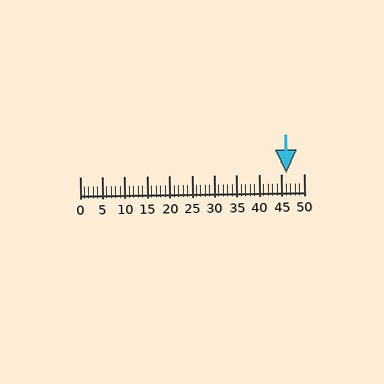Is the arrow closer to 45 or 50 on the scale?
The arrow is closer to 45.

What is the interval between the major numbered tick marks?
The major tick marks are spaced 5 units apart.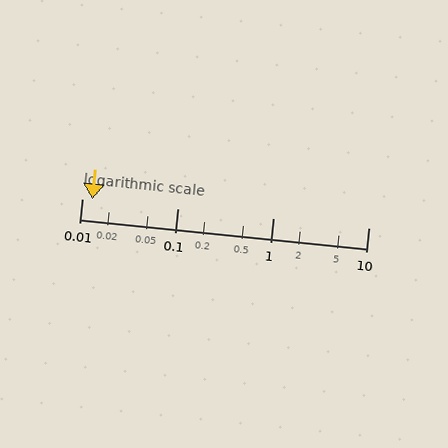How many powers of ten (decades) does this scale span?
The scale spans 3 decades, from 0.01 to 10.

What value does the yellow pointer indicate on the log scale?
The pointer indicates approximately 0.013.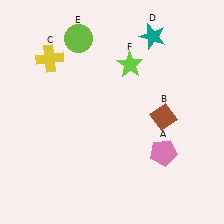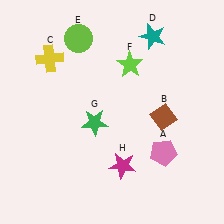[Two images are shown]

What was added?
A green star (G), a magenta star (H) were added in Image 2.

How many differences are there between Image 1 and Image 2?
There are 2 differences between the two images.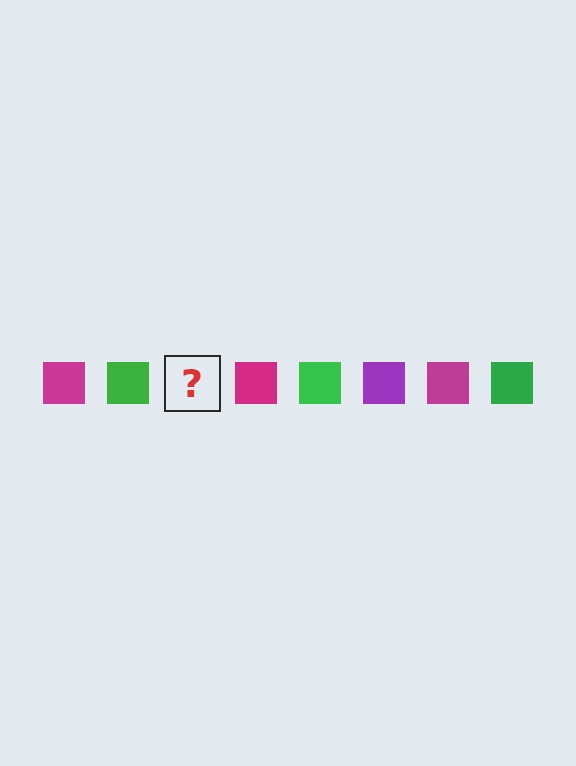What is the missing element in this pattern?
The missing element is a purple square.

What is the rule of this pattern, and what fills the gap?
The rule is that the pattern cycles through magenta, green, purple squares. The gap should be filled with a purple square.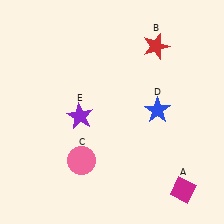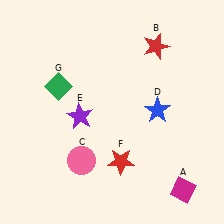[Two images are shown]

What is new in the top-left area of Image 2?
A green diamond (G) was added in the top-left area of Image 2.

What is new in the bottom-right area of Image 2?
A red star (F) was added in the bottom-right area of Image 2.